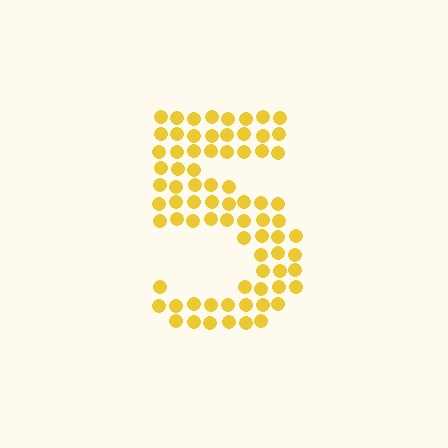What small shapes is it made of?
It is made of small circles.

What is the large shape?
The large shape is the digit 5.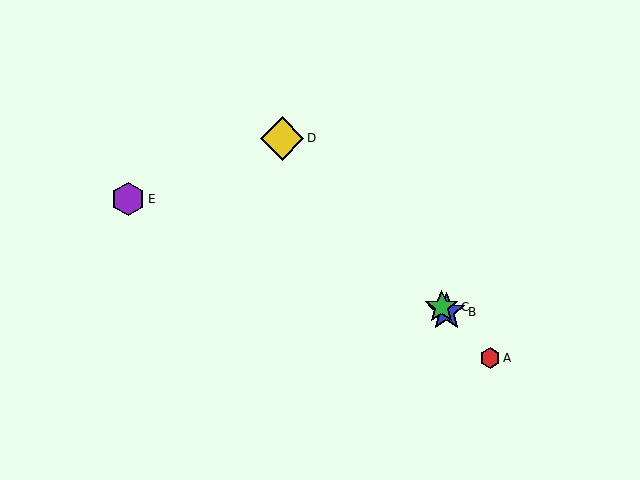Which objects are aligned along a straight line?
Objects A, B, C, D are aligned along a straight line.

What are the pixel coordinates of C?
Object C is at (442, 307).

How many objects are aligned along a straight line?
4 objects (A, B, C, D) are aligned along a straight line.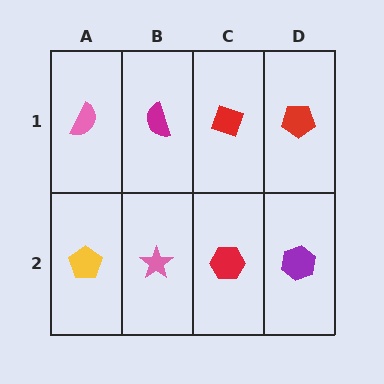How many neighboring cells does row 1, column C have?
3.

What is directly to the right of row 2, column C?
A purple hexagon.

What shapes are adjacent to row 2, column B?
A magenta semicircle (row 1, column B), a yellow pentagon (row 2, column A), a red hexagon (row 2, column C).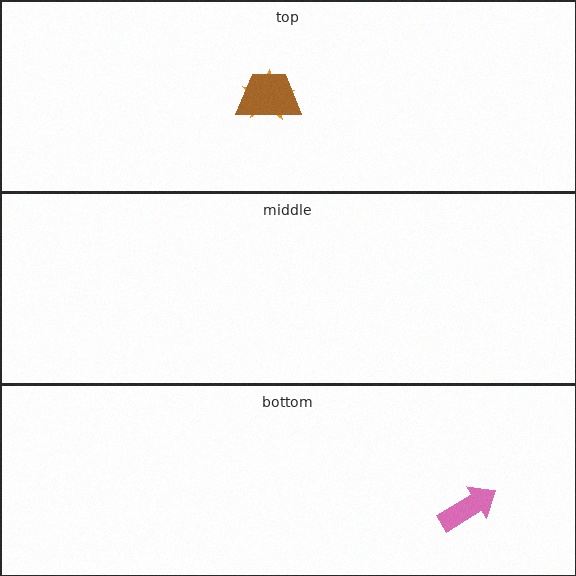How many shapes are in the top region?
2.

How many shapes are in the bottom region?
1.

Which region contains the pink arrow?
The bottom region.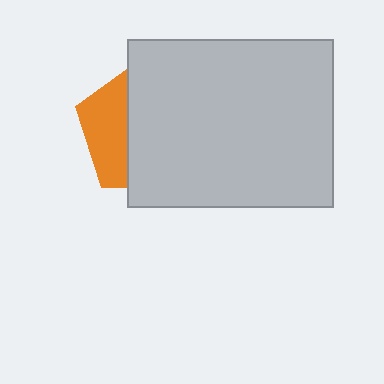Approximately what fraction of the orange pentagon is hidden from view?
Roughly 67% of the orange pentagon is hidden behind the light gray rectangle.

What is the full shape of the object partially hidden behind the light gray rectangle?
The partially hidden object is an orange pentagon.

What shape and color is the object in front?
The object in front is a light gray rectangle.